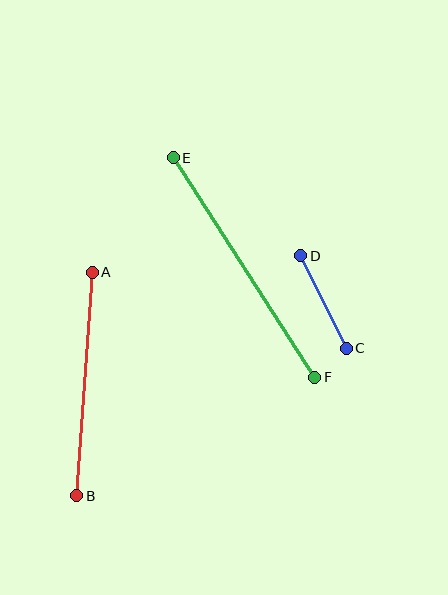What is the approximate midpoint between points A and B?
The midpoint is at approximately (84, 384) pixels.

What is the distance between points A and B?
The distance is approximately 224 pixels.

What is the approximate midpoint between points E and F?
The midpoint is at approximately (244, 267) pixels.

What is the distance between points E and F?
The distance is approximately 261 pixels.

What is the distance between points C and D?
The distance is approximately 103 pixels.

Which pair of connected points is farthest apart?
Points E and F are farthest apart.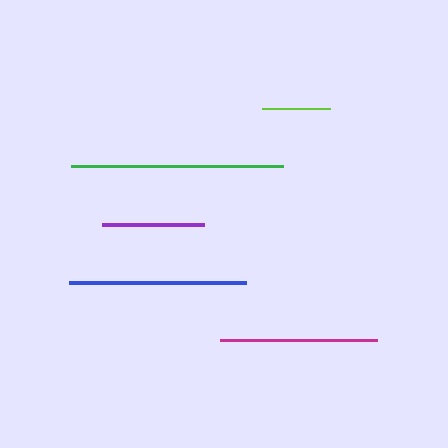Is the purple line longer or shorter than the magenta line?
The magenta line is longer than the purple line.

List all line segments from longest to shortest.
From longest to shortest: green, blue, magenta, purple, lime.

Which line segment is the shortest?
The lime line is the shortest at approximately 68 pixels.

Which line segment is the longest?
The green line is the longest at approximately 212 pixels.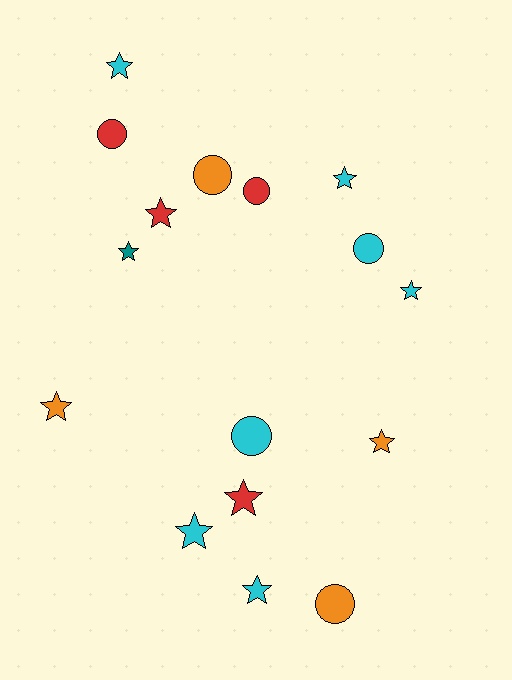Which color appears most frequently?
Cyan, with 7 objects.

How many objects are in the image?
There are 16 objects.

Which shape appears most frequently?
Star, with 10 objects.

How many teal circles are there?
There are no teal circles.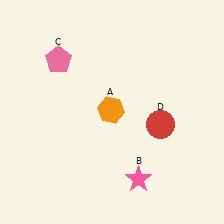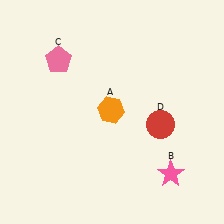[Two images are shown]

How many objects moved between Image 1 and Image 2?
1 object moved between the two images.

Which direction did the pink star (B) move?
The pink star (B) moved right.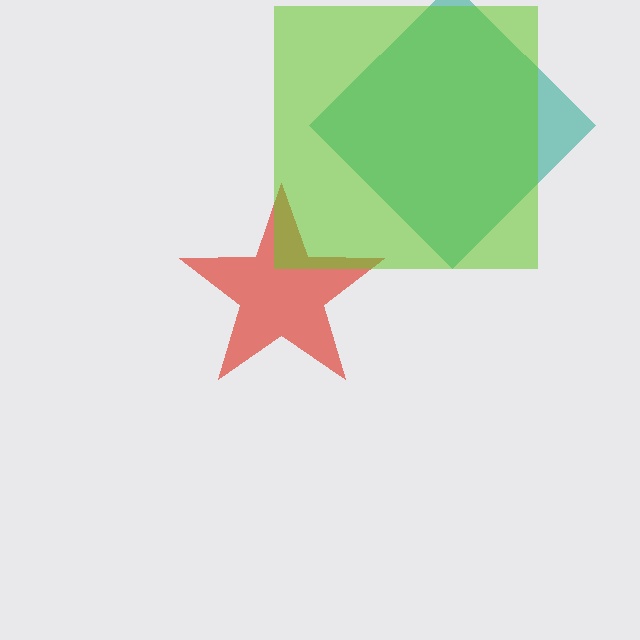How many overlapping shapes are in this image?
There are 3 overlapping shapes in the image.